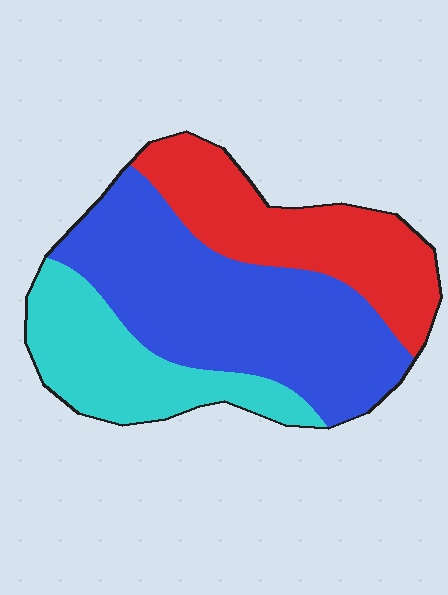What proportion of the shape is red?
Red takes up about one quarter (1/4) of the shape.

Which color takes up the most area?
Blue, at roughly 45%.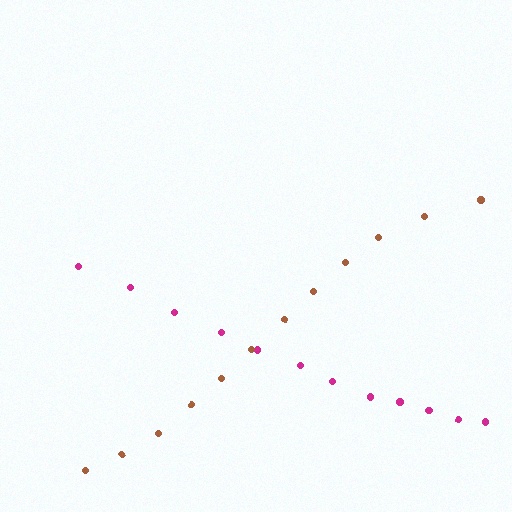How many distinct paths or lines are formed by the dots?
There are 2 distinct paths.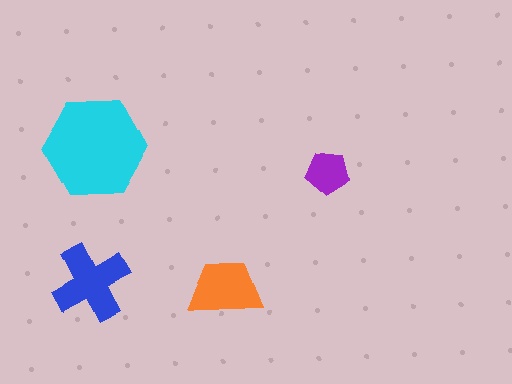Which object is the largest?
The cyan hexagon.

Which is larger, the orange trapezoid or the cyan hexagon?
The cyan hexagon.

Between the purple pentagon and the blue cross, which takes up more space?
The blue cross.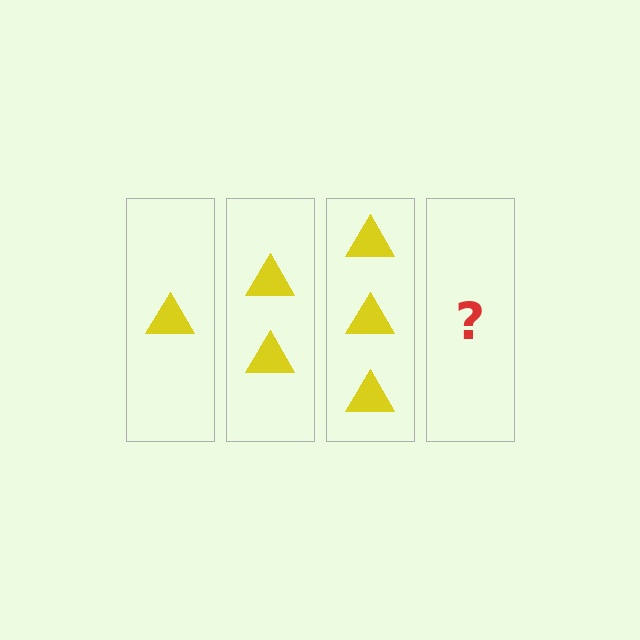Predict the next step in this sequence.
The next step is 4 triangles.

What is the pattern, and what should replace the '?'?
The pattern is that each step adds one more triangle. The '?' should be 4 triangles.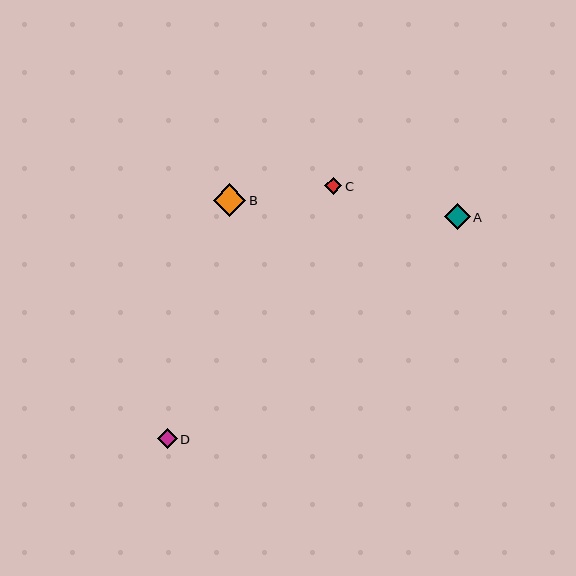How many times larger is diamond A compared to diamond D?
Diamond A is approximately 1.3 times the size of diamond D.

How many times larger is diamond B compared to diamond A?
Diamond B is approximately 1.3 times the size of diamond A.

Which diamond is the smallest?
Diamond C is the smallest with a size of approximately 17 pixels.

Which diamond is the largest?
Diamond B is the largest with a size of approximately 32 pixels.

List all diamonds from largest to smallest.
From largest to smallest: B, A, D, C.